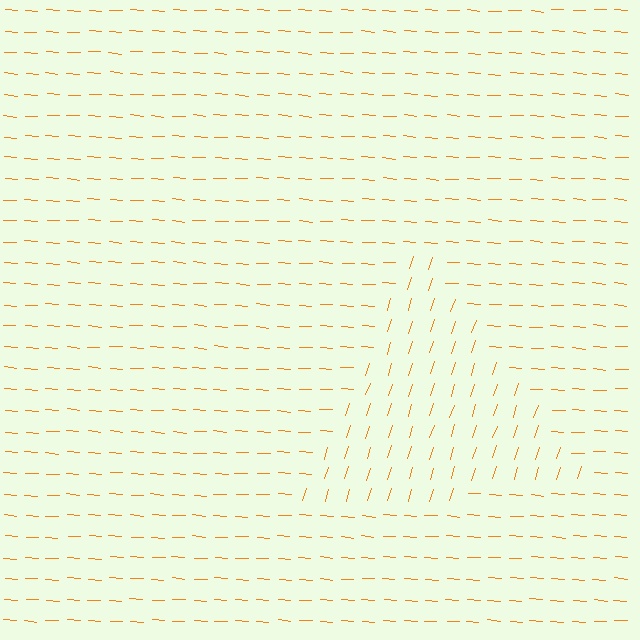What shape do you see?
I see a triangle.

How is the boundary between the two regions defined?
The boundary is defined purely by a change in line orientation (approximately 76 degrees difference). All lines are the same color and thickness.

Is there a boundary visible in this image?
Yes, there is a texture boundary formed by a change in line orientation.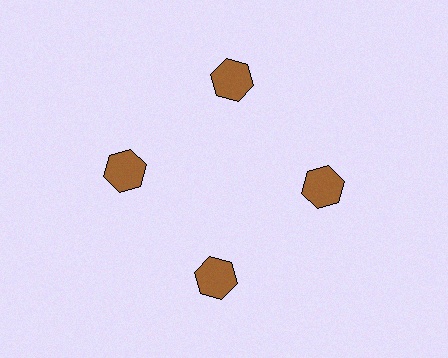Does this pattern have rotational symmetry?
Yes, this pattern has 4-fold rotational symmetry. It looks the same after rotating 90 degrees around the center.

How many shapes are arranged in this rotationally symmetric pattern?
There are 4 shapes, arranged in 4 groups of 1.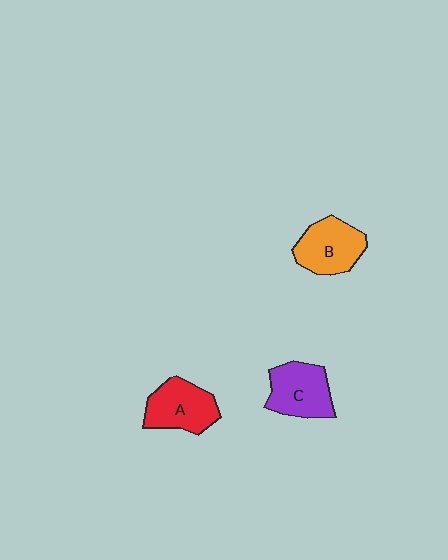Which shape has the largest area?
Shape C (purple).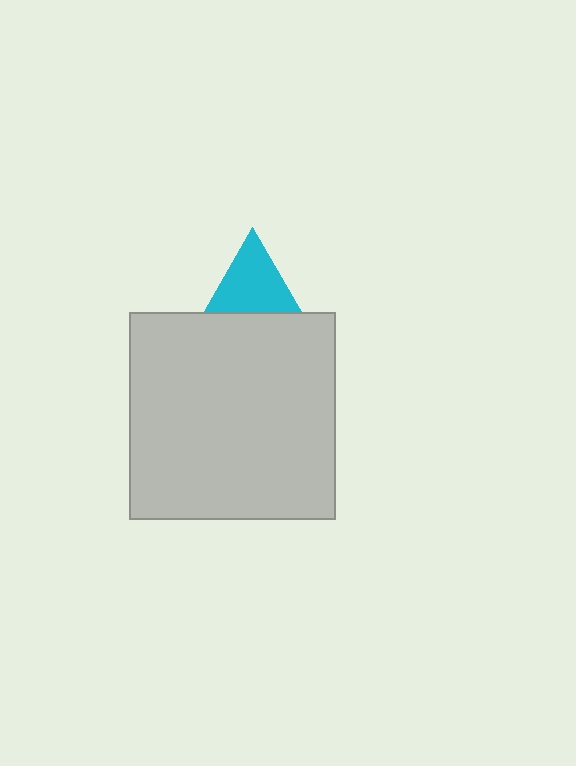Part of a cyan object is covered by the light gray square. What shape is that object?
It is a triangle.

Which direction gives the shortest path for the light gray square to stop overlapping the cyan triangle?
Moving down gives the shortest separation.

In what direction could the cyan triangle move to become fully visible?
The cyan triangle could move up. That would shift it out from behind the light gray square entirely.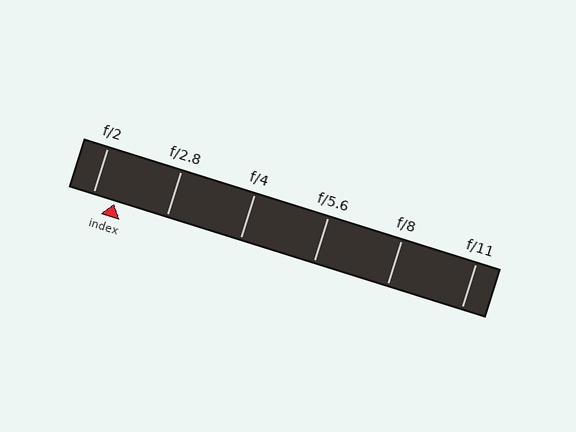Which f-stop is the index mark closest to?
The index mark is closest to f/2.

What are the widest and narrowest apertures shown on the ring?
The widest aperture shown is f/2 and the narrowest is f/11.